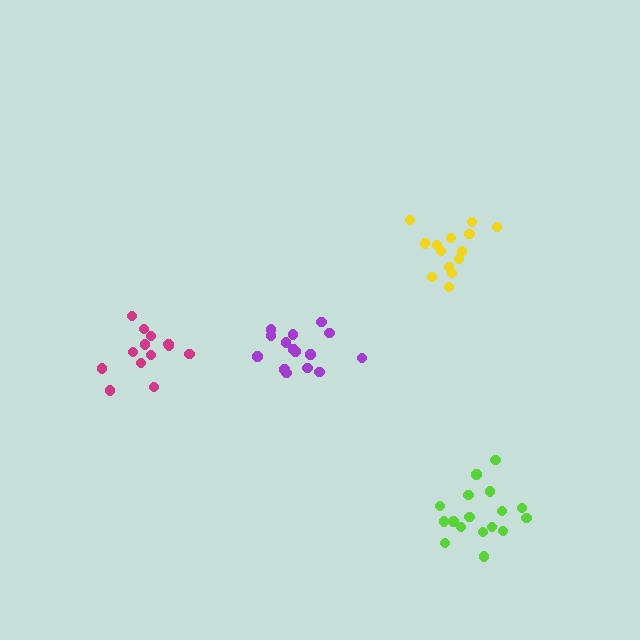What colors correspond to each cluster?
The clusters are colored: magenta, yellow, purple, lime.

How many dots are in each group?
Group 1: 13 dots, Group 2: 14 dots, Group 3: 15 dots, Group 4: 17 dots (59 total).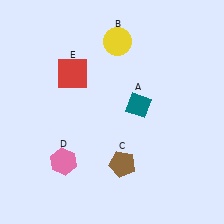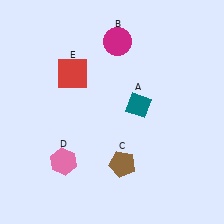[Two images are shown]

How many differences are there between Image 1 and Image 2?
There is 1 difference between the two images.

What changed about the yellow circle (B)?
In Image 1, B is yellow. In Image 2, it changed to magenta.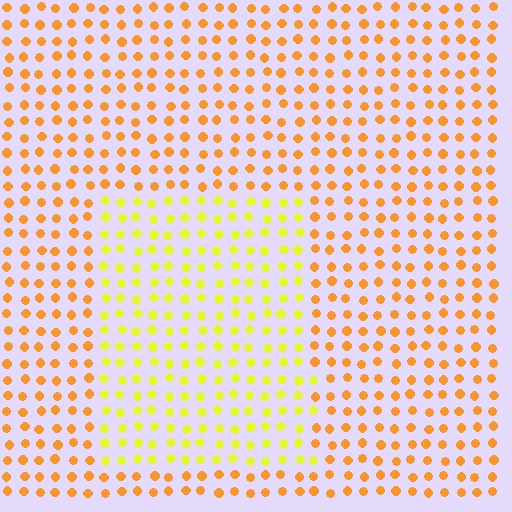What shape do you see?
I see a rectangle.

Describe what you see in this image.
The image is filled with small orange elements in a uniform arrangement. A rectangle-shaped region is visible where the elements are tinted to a slightly different hue, forming a subtle color boundary.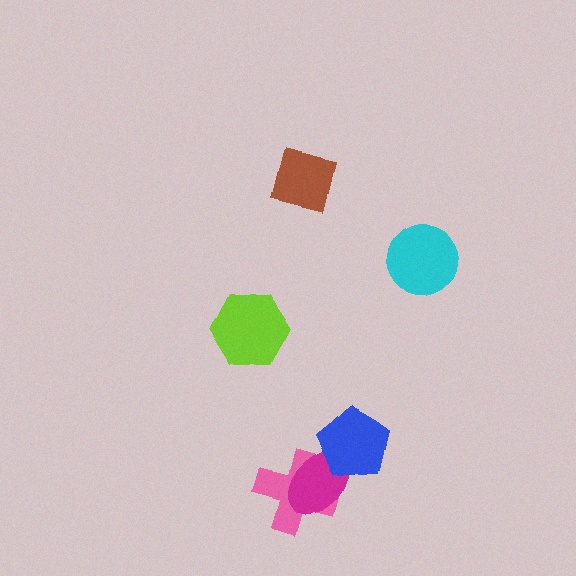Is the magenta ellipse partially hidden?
Yes, it is partially covered by another shape.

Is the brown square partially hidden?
No, no other shape covers it.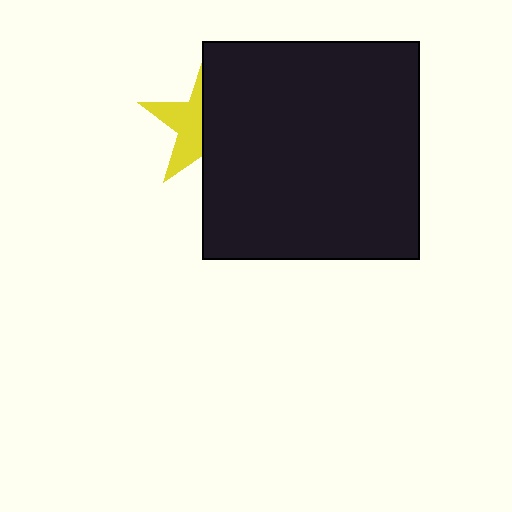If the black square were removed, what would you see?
You would see the complete yellow star.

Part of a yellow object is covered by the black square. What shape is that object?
It is a star.